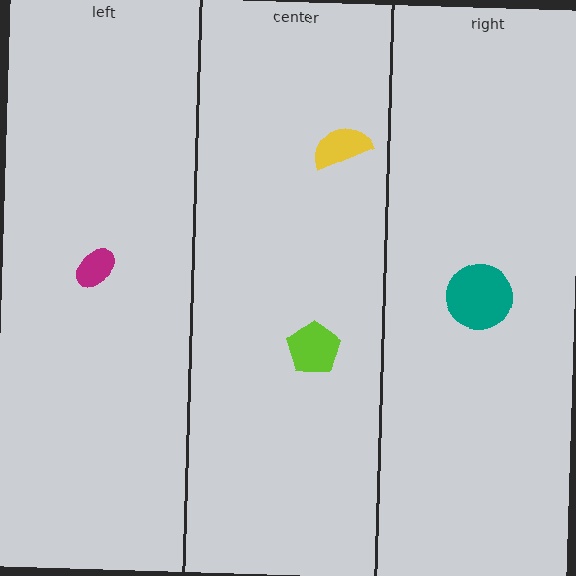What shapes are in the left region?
The magenta ellipse.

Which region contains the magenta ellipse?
The left region.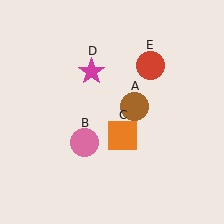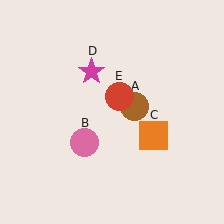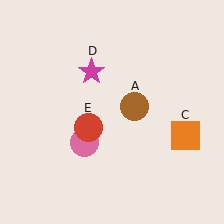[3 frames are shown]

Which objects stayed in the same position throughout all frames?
Brown circle (object A) and pink circle (object B) and magenta star (object D) remained stationary.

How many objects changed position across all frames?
2 objects changed position: orange square (object C), red circle (object E).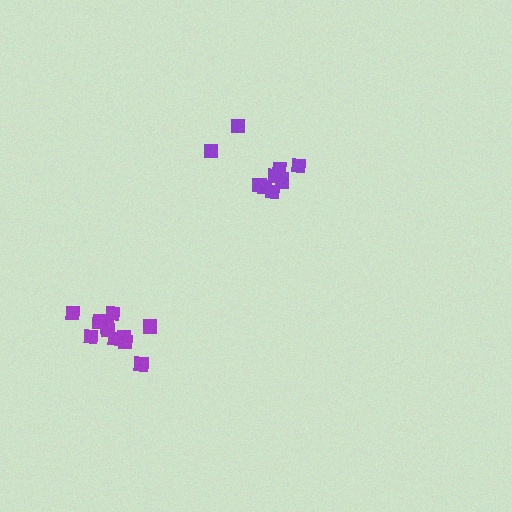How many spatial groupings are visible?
There are 2 spatial groupings.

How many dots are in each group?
Group 1: 11 dots, Group 2: 11 dots (22 total).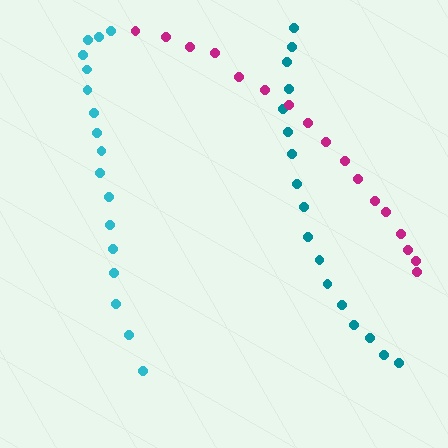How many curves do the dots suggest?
There are 3 distinct paths.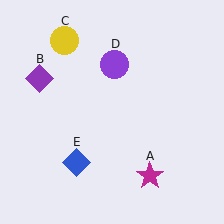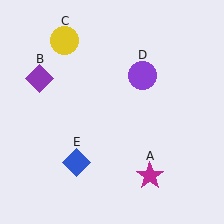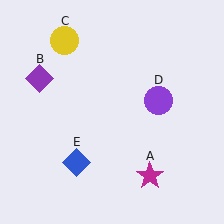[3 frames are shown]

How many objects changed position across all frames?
1 object changed position: purple circle (object D).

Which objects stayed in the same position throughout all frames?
Magenta star (object A) and purple diamond (object B) and yellow circle (object C) and blue diamond (object E) remained stationary.